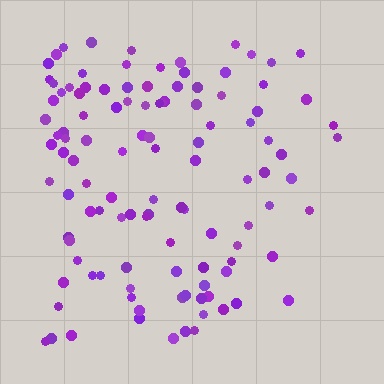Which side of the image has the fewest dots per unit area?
The right.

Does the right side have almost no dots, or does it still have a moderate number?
Still a moderate number, just noticeably fewer than the left.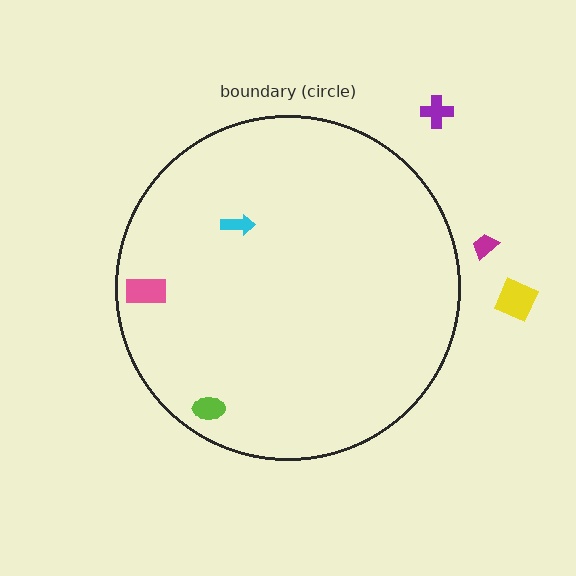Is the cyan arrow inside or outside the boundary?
Inside.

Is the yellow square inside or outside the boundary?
Outside.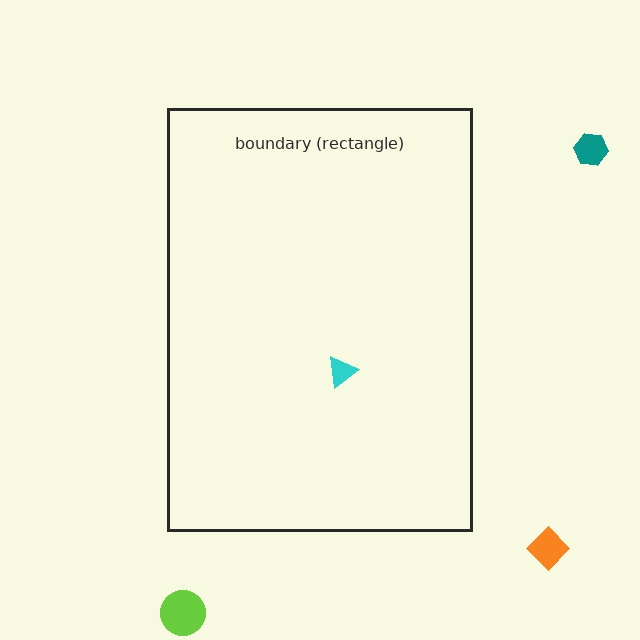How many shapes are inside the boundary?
1 inside, 3 outside.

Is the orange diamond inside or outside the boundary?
Outside.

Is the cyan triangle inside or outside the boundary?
Inside.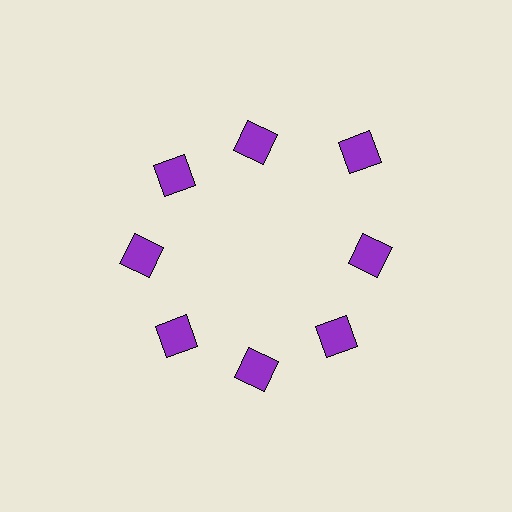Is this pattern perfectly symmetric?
No. The 8 purple squares are arranged in a ring, but one element near the 2 o'clock position is pushed outward from the center, breaking the 8-fold rotational symmetry.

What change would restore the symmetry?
The symmetry would be restored by moving it inward, back onto the ring so that all 8 squares sit at equal angles and equal distance from the center.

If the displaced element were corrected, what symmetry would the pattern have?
It would have 8-fold rotational symmetry — the pattern would map onto itself every 45 degrees.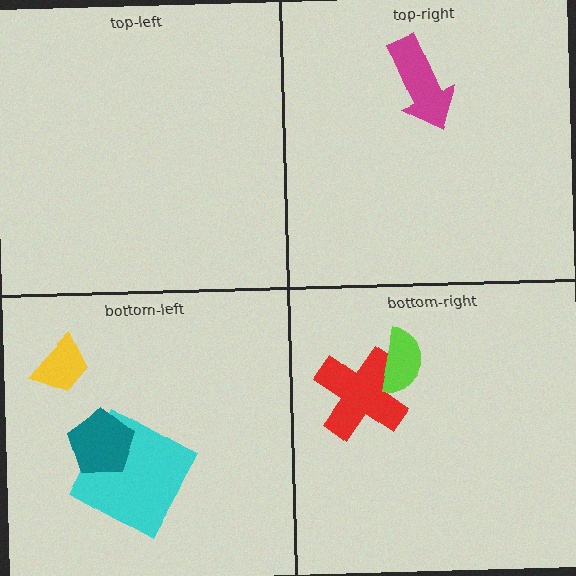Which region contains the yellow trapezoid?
The bottom-left region.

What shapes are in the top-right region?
The magenta arrow.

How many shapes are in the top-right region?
1.